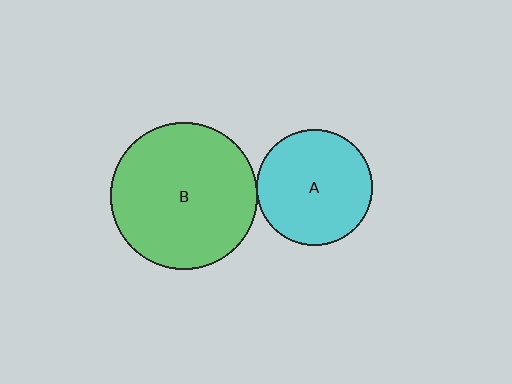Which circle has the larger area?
Circle B (green).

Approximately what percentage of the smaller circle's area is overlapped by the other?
Approximately 5%.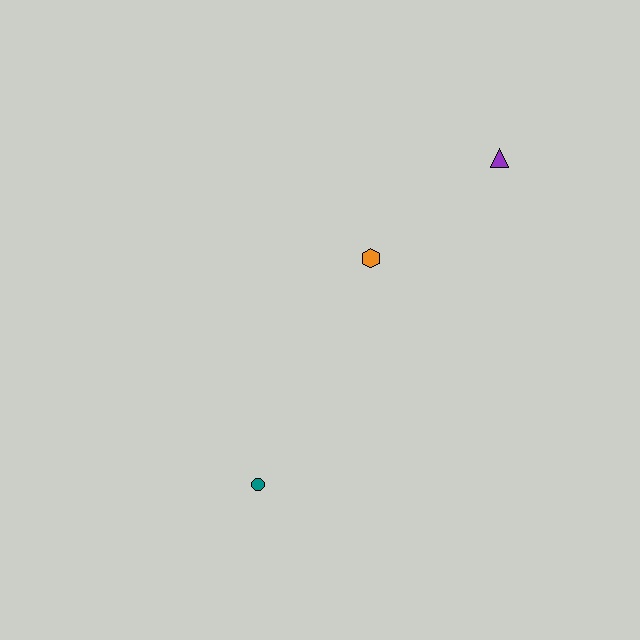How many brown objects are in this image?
There are no brown objects.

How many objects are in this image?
There are 3 objects.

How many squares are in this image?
There are no squares.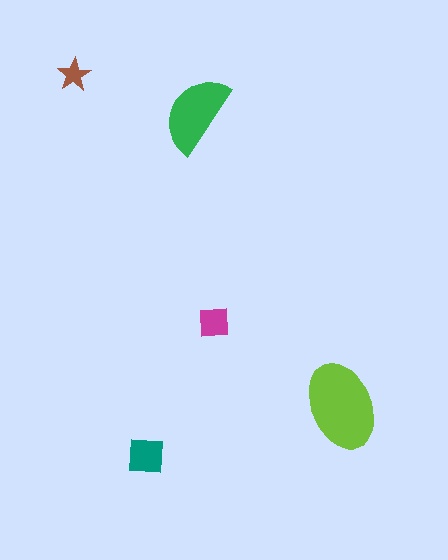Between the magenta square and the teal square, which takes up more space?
The teal square.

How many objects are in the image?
There are 5 objects in the image.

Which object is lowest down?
The teal square is bottommost.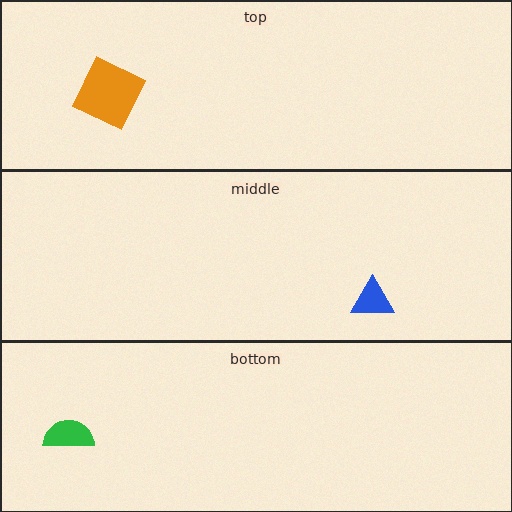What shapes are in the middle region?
The blue triangle.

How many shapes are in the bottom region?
1.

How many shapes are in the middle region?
1.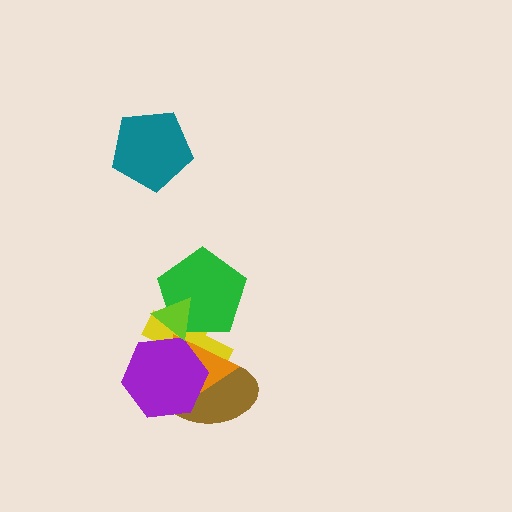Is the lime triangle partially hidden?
No, no other shape covers it.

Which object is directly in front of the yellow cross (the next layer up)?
The brown ellipse is directly in front of the yellow cross.